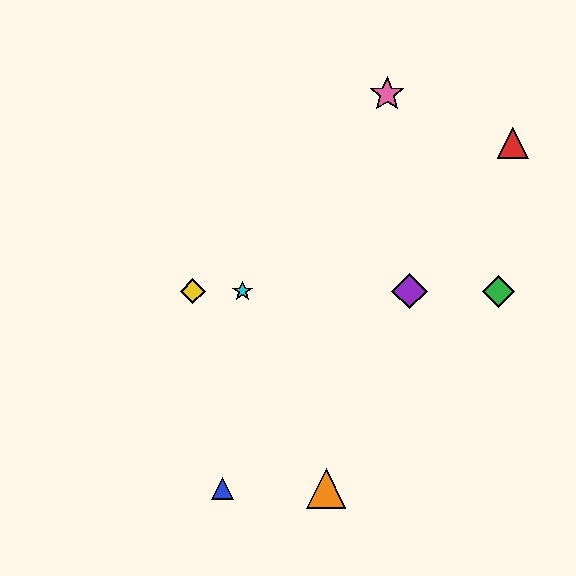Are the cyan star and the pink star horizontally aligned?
No, the cyan star is at y≈291 and the pink star is at y≈94.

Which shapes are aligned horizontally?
The green diamond, the yellow diamond, the purple diamond, the cyan star are aligned horizontally.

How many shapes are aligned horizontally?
4 shapes (the green diamond, the yellow diamond, the purple diamond, the cyan star) are aligned horizontally.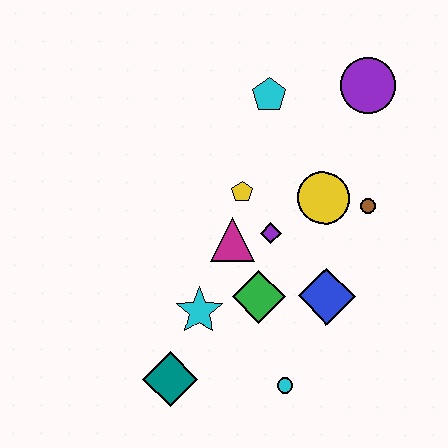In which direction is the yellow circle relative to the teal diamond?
The yellow circle is above the teal diamond.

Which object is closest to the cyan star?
The green diamond is closest to the cyan star.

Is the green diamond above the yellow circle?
No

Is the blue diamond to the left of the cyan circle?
No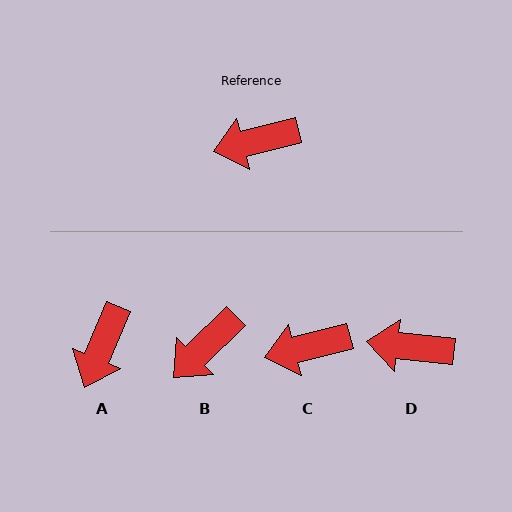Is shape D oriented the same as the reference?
No, it is off by about 20 degrees.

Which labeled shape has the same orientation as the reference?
C.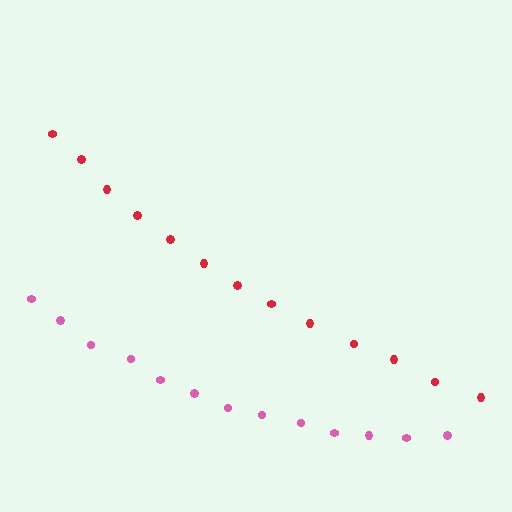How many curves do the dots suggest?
There are 2 distinct paths.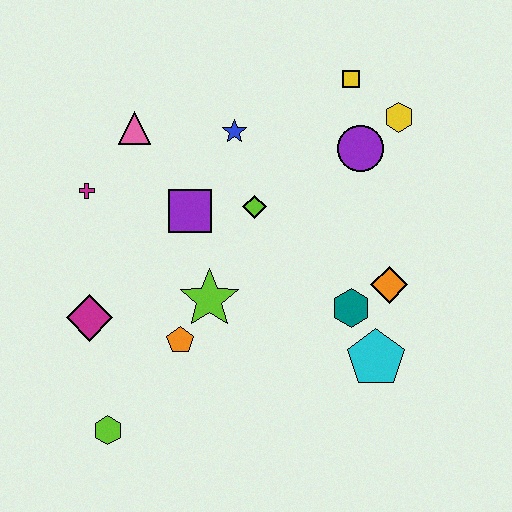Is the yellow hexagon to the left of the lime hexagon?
No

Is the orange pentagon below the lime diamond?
Yes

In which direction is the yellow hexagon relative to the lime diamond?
The yellow hexagon is to the right of the lime diamond.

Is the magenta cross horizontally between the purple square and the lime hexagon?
No